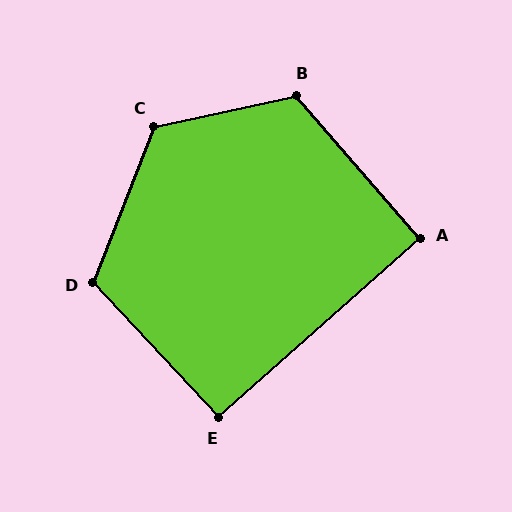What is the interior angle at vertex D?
Approximately 116 degrees (obtuse).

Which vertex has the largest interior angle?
C, at approximately 123 degrees.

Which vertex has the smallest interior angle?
A, at approximately 90 degrees.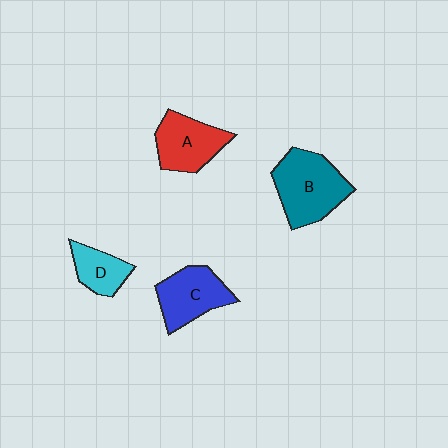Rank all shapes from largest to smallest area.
From largest to smallest: B (teal), C (blue), A (red), D (cyan).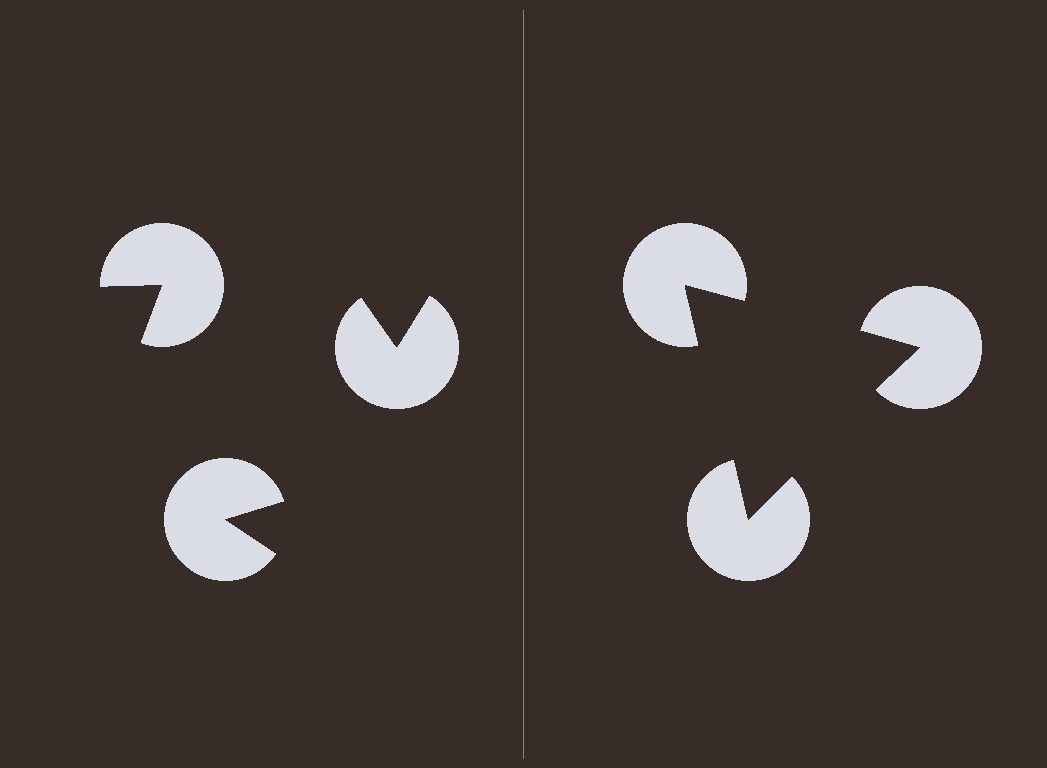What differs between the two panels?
The pac-man discs are positioned identically on both sides; only the wedge orientations differ. On the right they align to a triangle; on the left they are misaligned.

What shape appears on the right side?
An illusory triangle.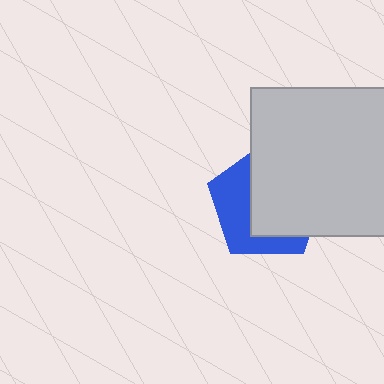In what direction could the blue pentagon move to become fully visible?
The blue pentagon could move left. That would shift it out from behind the light gray square entirely.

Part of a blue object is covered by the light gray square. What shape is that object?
It is a pentagon.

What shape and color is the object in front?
The object in front is a light gray square.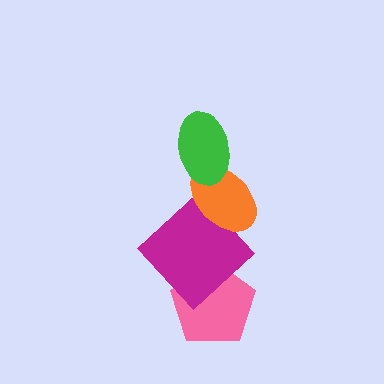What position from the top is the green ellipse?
The green ellipse is 1st from the top.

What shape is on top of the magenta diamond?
The orange ellipse is on top of the magenta diamond.